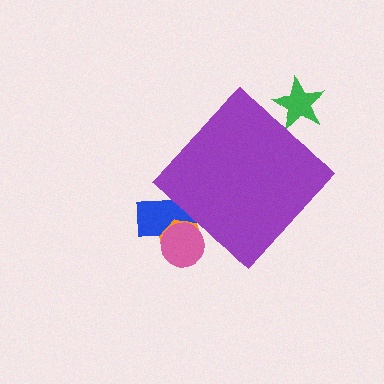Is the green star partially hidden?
Yes, the green star is partially hidden behind the purple diamond.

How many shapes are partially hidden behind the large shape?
4 shapes are partially hidden.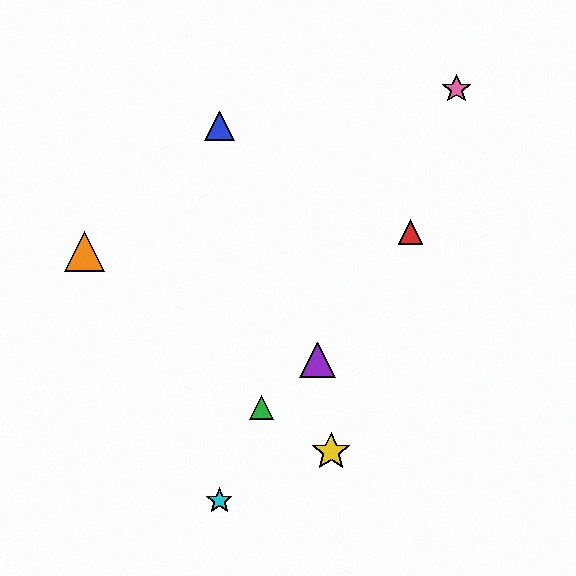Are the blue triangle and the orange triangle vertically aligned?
No, the blue triangle is at x≈219 and the orange triangle is at x≈85.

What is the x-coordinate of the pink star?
The pink star is at x≈456.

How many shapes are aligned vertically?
2 shapes (the blue triangle, the cyan star) are aligned vertically.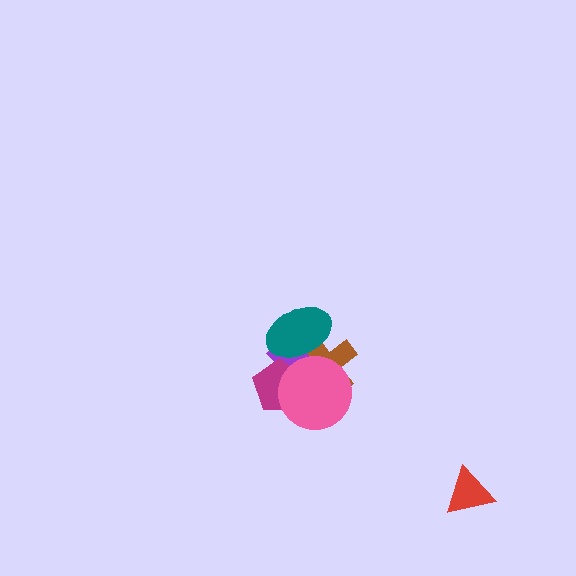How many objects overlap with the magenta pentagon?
2 objects overlap with the magenta pentagon.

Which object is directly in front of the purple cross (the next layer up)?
The magenta pentagon is directly in front of the purple cross.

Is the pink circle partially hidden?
No, no other shape covers it.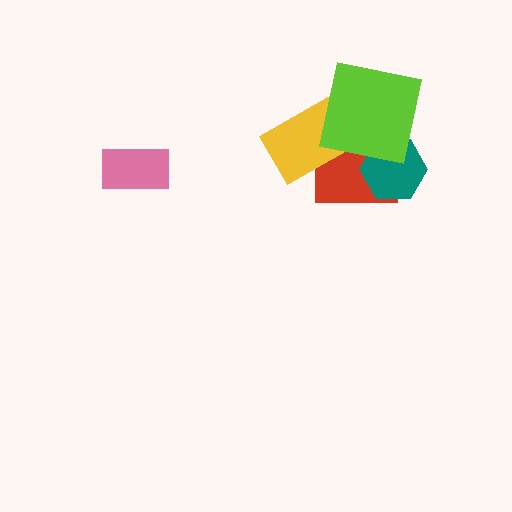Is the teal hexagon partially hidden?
Yes, it is partially covered by another shape.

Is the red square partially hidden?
Yes, it is partially covered by another shape.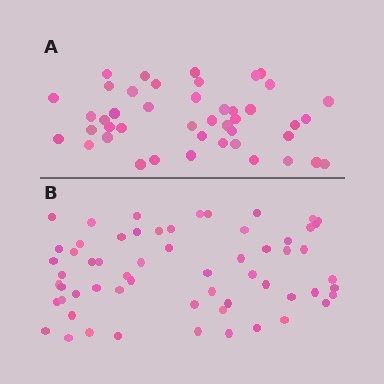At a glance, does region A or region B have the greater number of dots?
Region B (the bottom region) has more dots.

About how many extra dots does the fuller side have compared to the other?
Region B has approximately 15 more dots than region A.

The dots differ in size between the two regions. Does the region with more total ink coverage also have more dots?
No. Region A has more total ink coverage because its dots are larger, but region B actually contains more individual dots. Total area can be misleading — the number of items is what matters here.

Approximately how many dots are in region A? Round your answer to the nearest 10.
About 40 dots. (The exact count is 44, which rounds to 40.)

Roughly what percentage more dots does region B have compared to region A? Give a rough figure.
About 35% more.